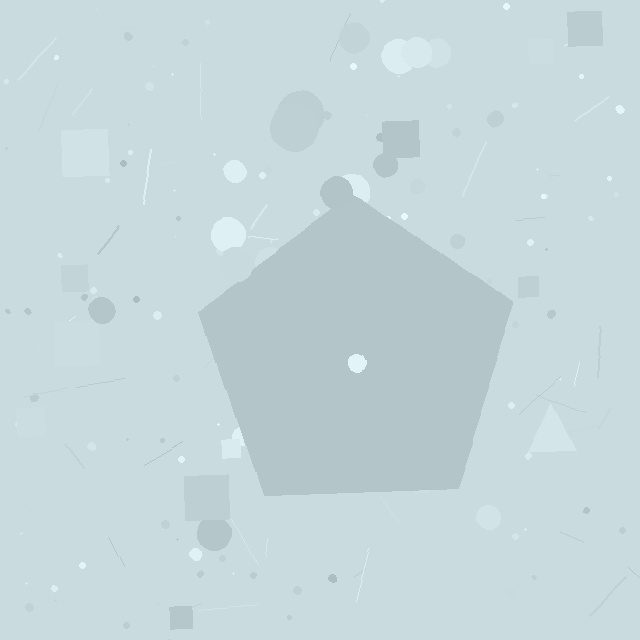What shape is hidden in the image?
A pentagon is hidden in the image.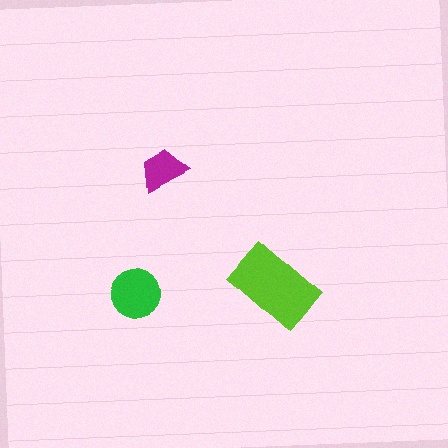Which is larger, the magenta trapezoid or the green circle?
The green circle.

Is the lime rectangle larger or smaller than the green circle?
Larger.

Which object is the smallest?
The magenta trapezoid.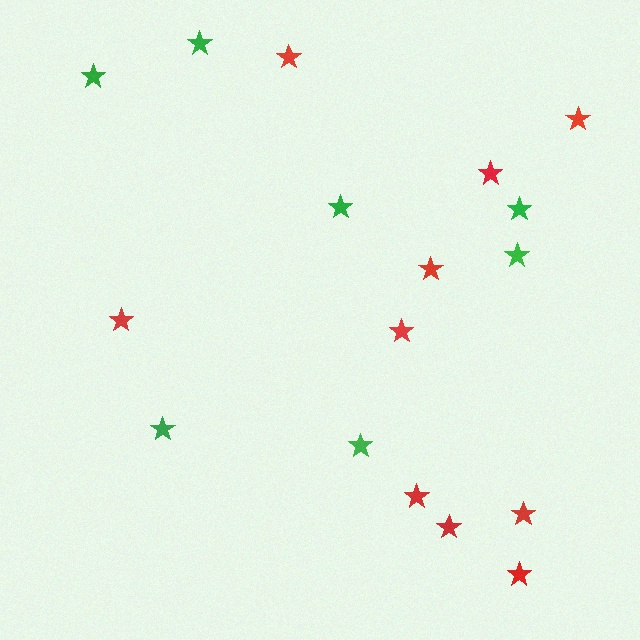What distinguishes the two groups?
There are 2 groups: one group of red stars (10) and one group of green stars (7).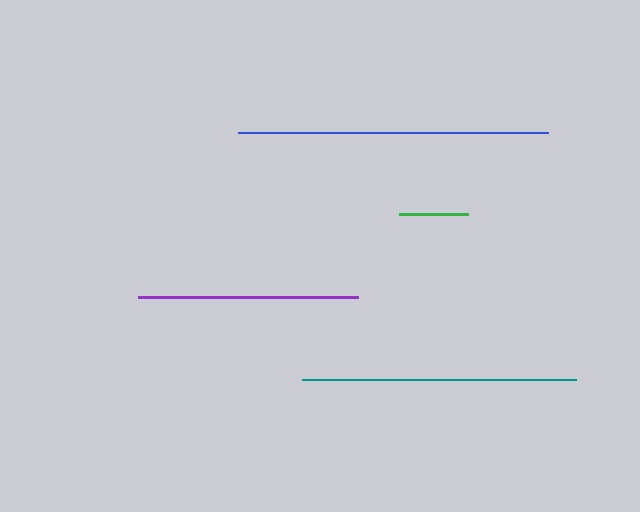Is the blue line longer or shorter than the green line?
The blue line is longer than the green line.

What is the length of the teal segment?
The teal segment is approximately 274 pixels long.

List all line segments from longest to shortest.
From longest to shortest: blue, teal, purple, green.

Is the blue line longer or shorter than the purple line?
The blue line is longer than the purple line.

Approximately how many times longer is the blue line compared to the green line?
The blue line is approximately 4.5 times the length of the green line.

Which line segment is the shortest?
The green line is the shortest at approximately 69 pixels.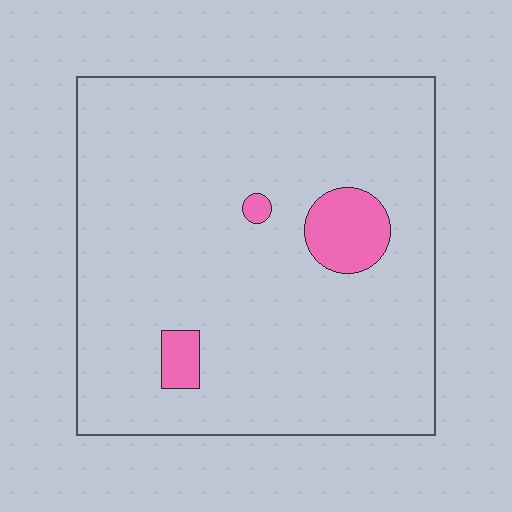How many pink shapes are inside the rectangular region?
3.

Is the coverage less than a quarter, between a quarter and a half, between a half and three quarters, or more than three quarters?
Less than a quarter.